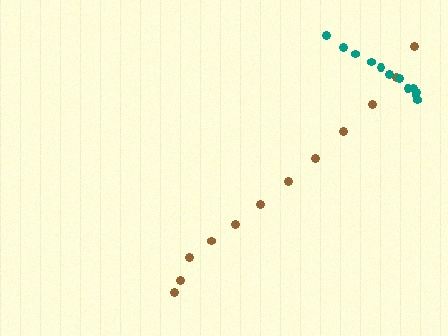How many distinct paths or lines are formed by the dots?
There are 2 distinct paths.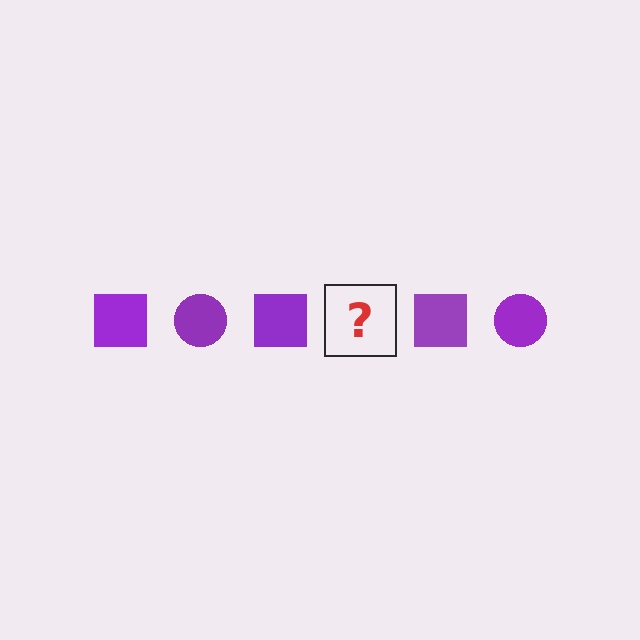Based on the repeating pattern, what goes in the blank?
The blank should be a purple circle.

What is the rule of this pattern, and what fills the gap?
The rule is that the pattern cycles through square, circle shapes in purple. The gap should be filled with a purple circle.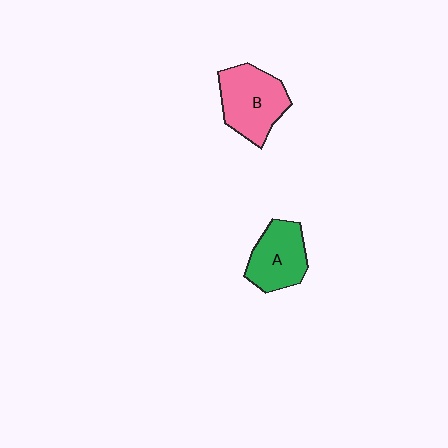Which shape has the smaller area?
Shape A (green).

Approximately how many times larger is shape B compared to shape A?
Approximately 1.2 times.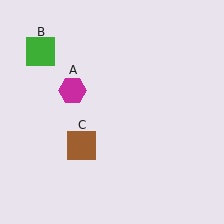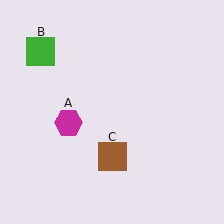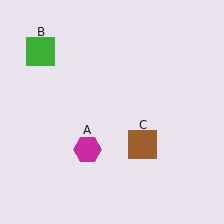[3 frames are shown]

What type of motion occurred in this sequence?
The magenta hexagon (object A), brown square (object C) rotated counterclockwise around the center of the scene.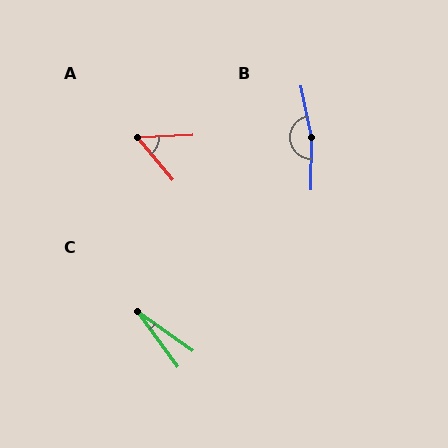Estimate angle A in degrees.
Approximately 52 degrees.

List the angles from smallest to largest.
C (18°), A (52°), B (169°).